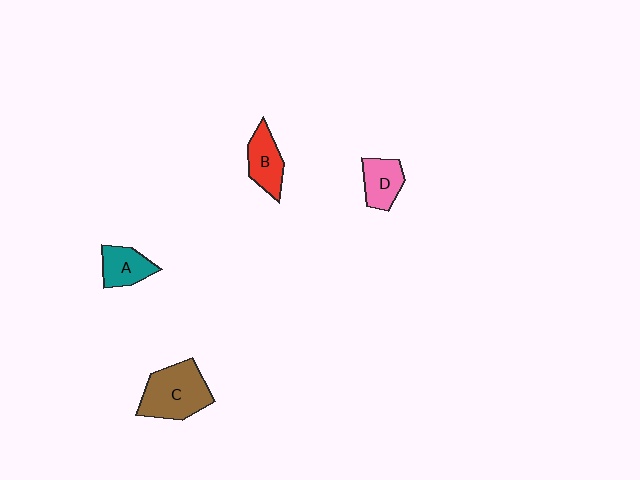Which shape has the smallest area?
Shape A (teal).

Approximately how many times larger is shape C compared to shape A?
Approximately 1.8 times.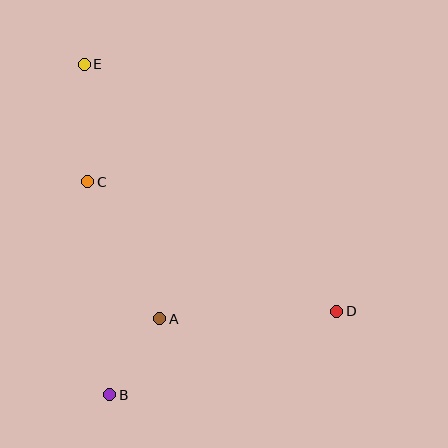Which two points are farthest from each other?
Points D and E are farthest from each other.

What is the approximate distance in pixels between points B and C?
The distance between B and C is approximately 215 pixels.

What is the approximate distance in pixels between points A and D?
The distance between A and D is approximately 177 pixels.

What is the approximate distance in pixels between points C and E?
The distance between C and E is approximately 117 pixels.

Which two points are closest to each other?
Points A and B are closest to each other.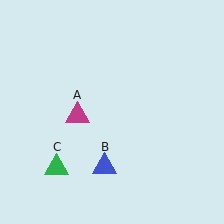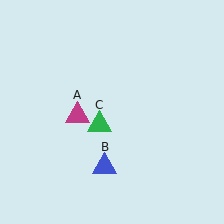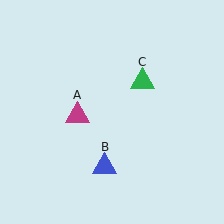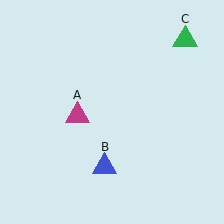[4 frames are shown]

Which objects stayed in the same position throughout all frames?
Magenta triangle (object A) and blue triangle (object B) remained stationary.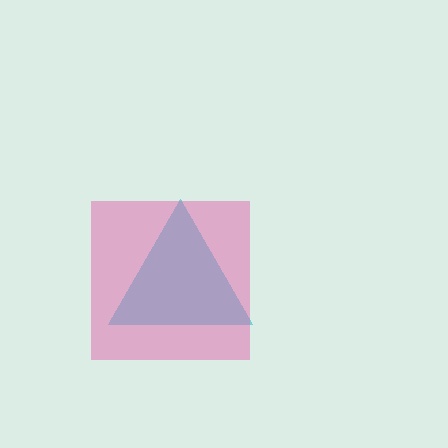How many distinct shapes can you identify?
There are 2 distinct shapes: a cyan triangle, a pink square.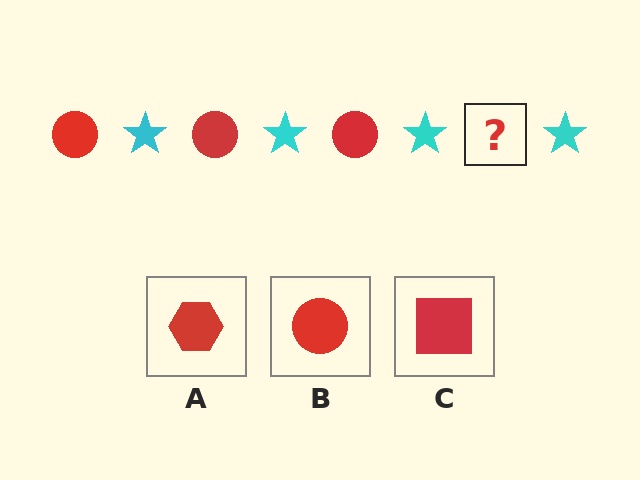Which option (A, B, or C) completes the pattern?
B.